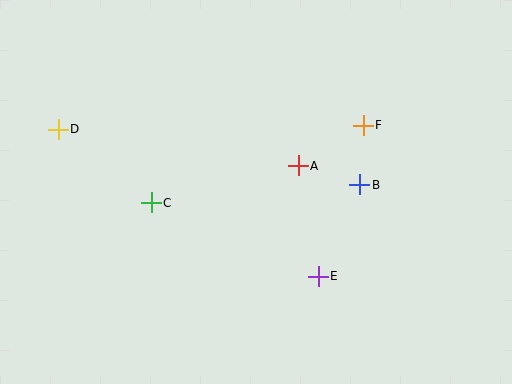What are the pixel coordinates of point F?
Point F is at (363, 125).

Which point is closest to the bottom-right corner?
Point E is closest to the bottom-right corner.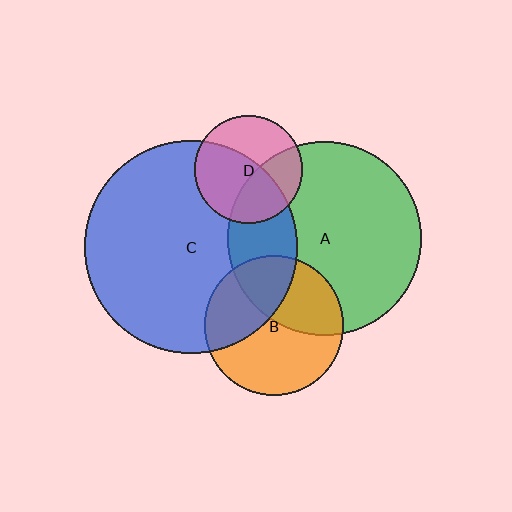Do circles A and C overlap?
Yes.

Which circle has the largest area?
Circle C (blue).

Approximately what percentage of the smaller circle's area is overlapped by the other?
Approximately 25%.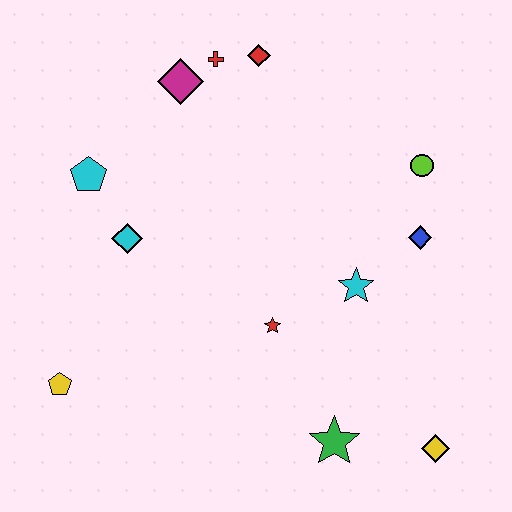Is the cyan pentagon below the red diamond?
Yes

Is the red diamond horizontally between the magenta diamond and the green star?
Yes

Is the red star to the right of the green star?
No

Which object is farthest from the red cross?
The yellow diamond is farthest from the red cross.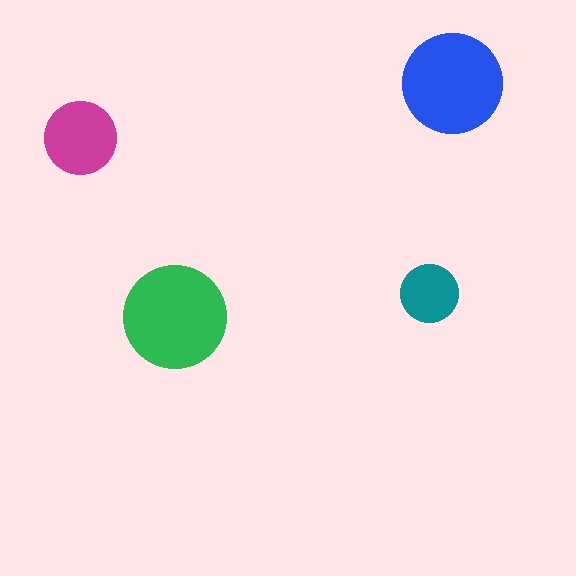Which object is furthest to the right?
The blue circle is rightmost.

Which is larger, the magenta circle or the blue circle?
The blue one.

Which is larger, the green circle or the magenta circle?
The green one.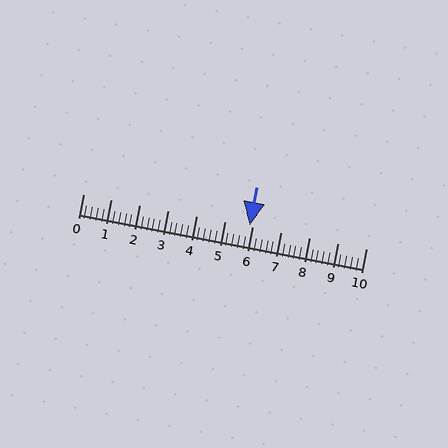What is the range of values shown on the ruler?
The ruler shows values from 0 to 10.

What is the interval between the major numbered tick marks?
The major tick marks are spaced 1 units apart.